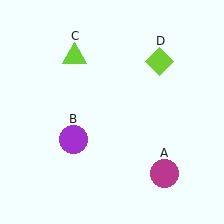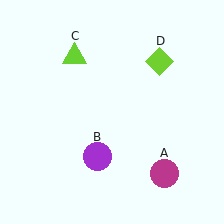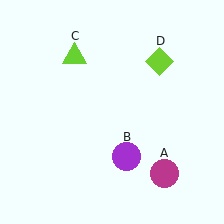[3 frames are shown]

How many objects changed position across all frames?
1 object changed position: purple circle (object B).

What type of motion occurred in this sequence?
The purple circle (object B) rotated counterclockwise around the center of the scene.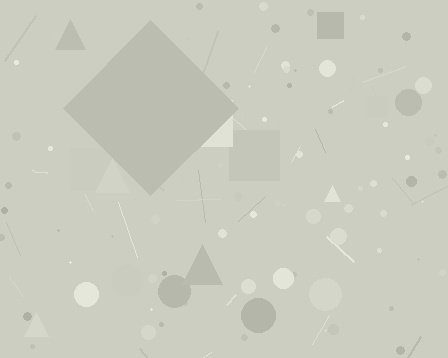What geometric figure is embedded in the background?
A diamond is embedded in the background.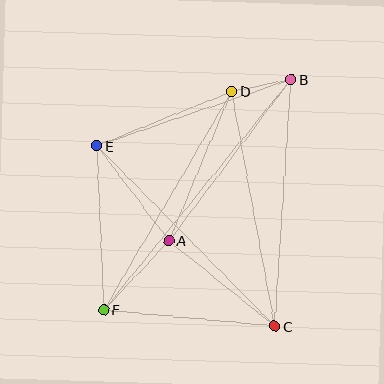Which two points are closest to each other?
Points B and D are closest to each other.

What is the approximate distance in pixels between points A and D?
The distance between A and D is approximately 162 pixels.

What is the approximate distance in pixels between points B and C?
The distance between B and C is approximately 247 pixels.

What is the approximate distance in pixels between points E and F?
The distance between E and F is approximately 164 pixels.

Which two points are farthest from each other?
Points B and F are farthest from each other.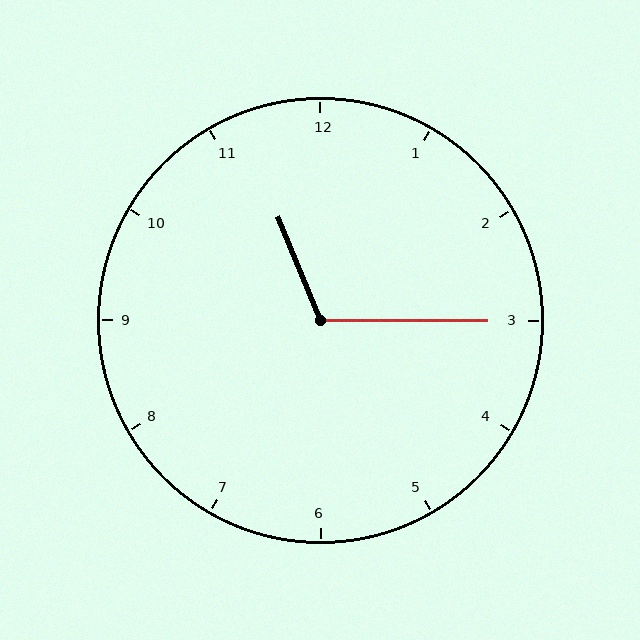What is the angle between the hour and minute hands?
Approximately 112 degrees.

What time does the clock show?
11:15.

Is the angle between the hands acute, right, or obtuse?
It is obtuse.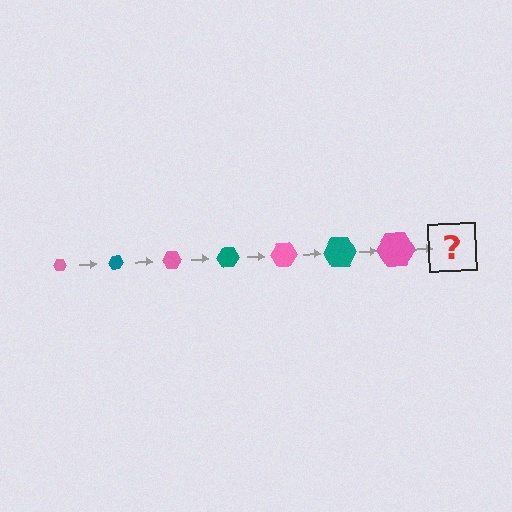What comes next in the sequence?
The next element should be a teal hexagon, larger than the previous one.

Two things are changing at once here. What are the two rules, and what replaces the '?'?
The two rules are that the hexagon grows larger each step and the color cycles through pink and teal. The '?' should be a teal hexagon, larger than the previous one.